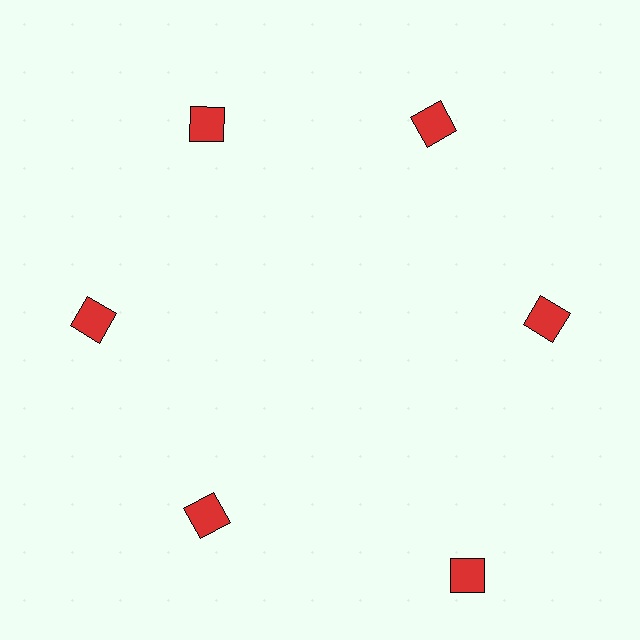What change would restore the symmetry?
The symmetry would be restored by moving it inward, back onto the ring so that all 6 squares sit at equal angles and equal distance from the center.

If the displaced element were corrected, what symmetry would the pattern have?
It would have 6-fold rotational symmetry — the pattern would map onto itself every 60 degrees.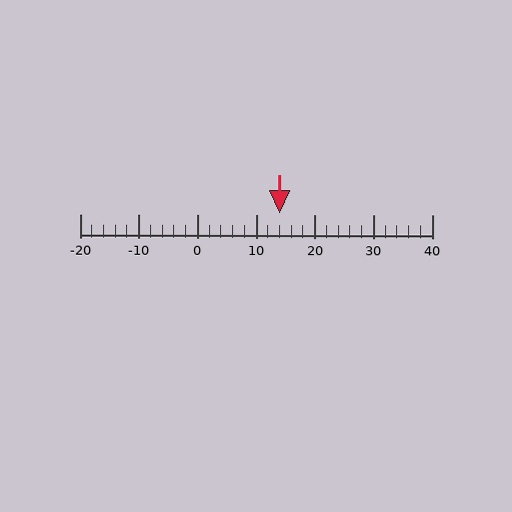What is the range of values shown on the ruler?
The ruler shows values from -20 to 40.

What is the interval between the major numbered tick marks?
The major tick marks are spaced 10 units apart.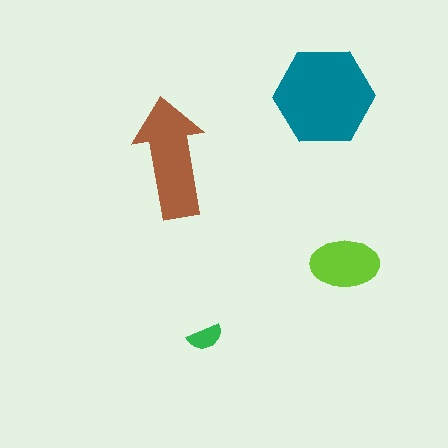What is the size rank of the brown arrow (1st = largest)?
2nd.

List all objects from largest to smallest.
The teal hexagon, the brown arrow, the lime ellipse, the green semicircle.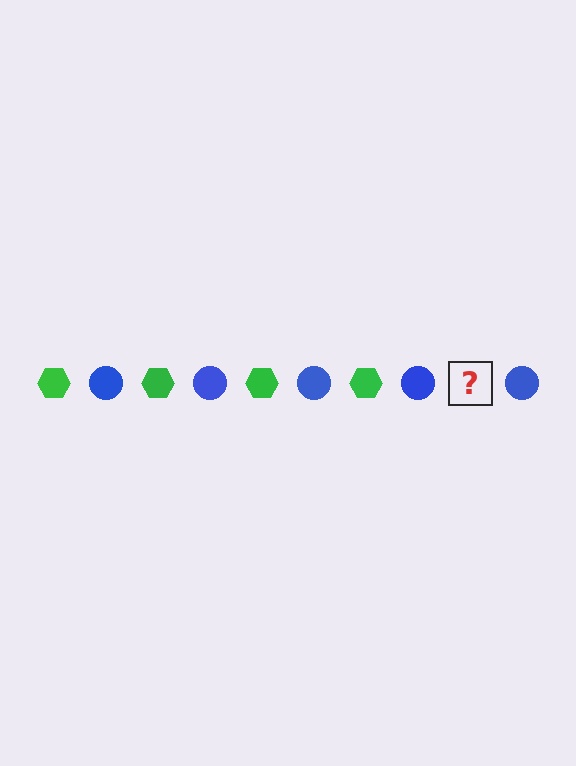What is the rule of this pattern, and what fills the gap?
The rule is that the pattern alternates between green hexagon and blue circle. The gap should be filled with a green hexagon.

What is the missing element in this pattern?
The missing element is a green hexagon.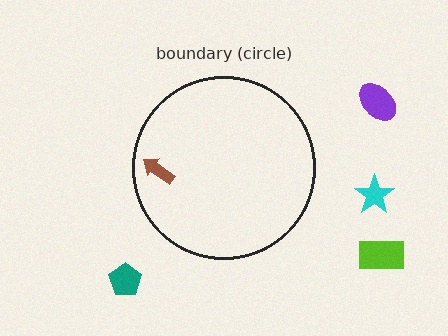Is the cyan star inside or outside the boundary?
Outside.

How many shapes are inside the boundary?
1 inside, 4 outside.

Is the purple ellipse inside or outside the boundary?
Outside.